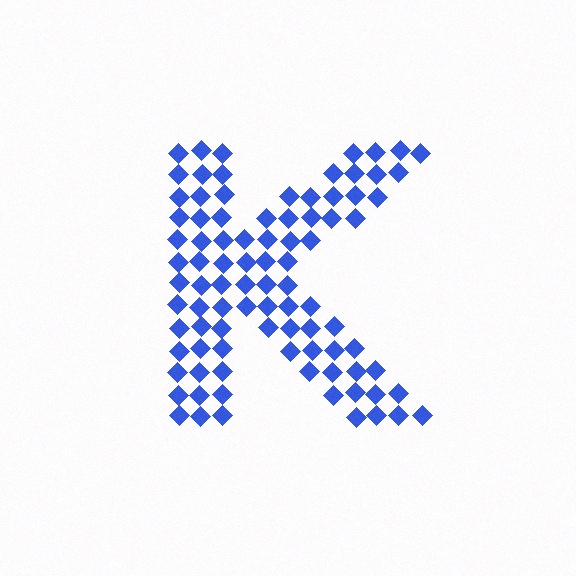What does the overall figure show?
The overall figure shows the letter K.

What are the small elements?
The small elements are diamonds.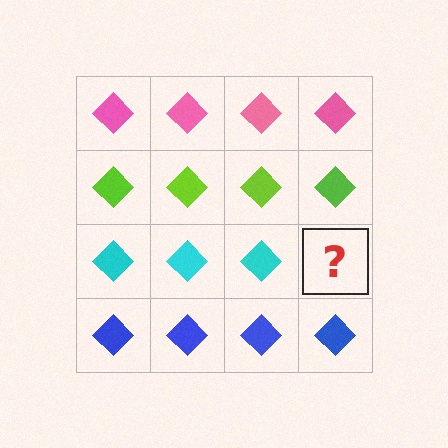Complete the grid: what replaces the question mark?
The question mark should be replaced with a cyan diamond.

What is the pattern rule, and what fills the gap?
The rule is that each row has a consistent color. The gap should be filled with a cyan diamond.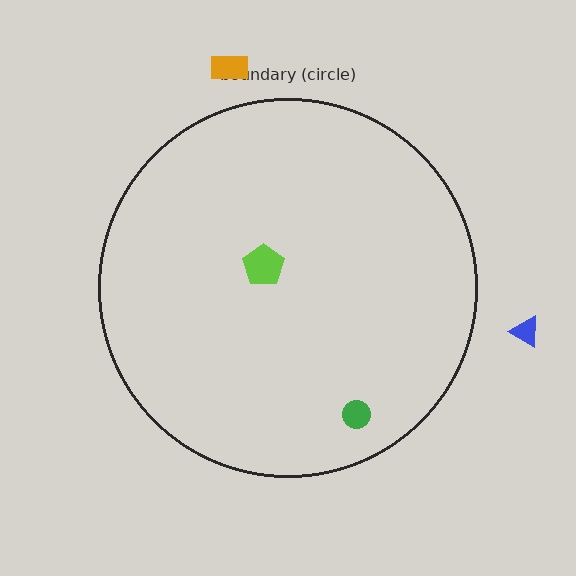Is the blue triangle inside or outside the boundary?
Outside.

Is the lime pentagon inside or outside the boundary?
Inside.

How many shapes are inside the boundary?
2 inside, 2 outside.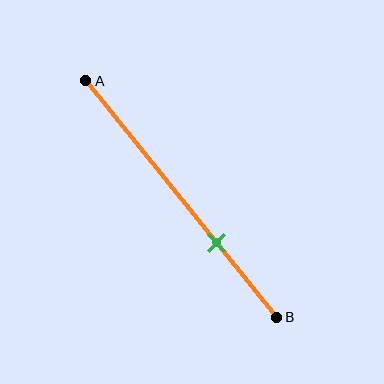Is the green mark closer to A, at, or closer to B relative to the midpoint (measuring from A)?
The green mark is closer to point B than the midpoint of segment AB.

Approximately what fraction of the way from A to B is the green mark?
The green mark is approximately 70% of the way from A to B.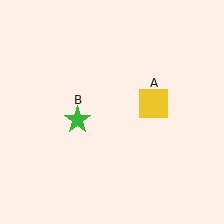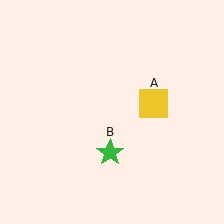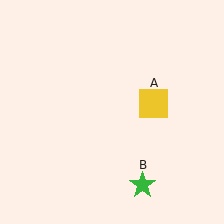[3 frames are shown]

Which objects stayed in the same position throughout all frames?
Yellow square (object A) remained stationary.